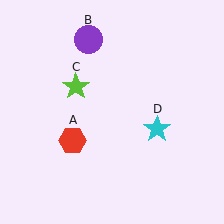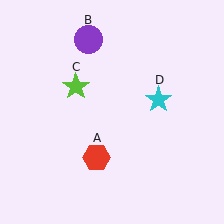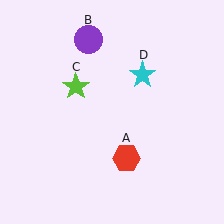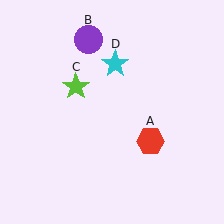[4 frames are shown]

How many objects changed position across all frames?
2 objects changed position: red hexagon (object A), cyan star (object D).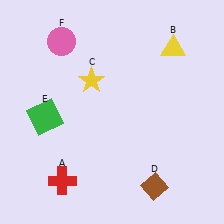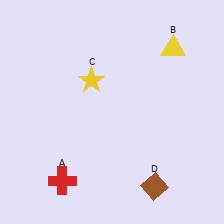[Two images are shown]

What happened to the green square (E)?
The green square (E) was removed in Image 2. It was in the bottom-left area of Image 1.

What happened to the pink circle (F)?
The pink circle (F) was removed in Image 2. It was in the top-left area of Image 1.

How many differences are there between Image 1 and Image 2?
There are 2 differences between the two images.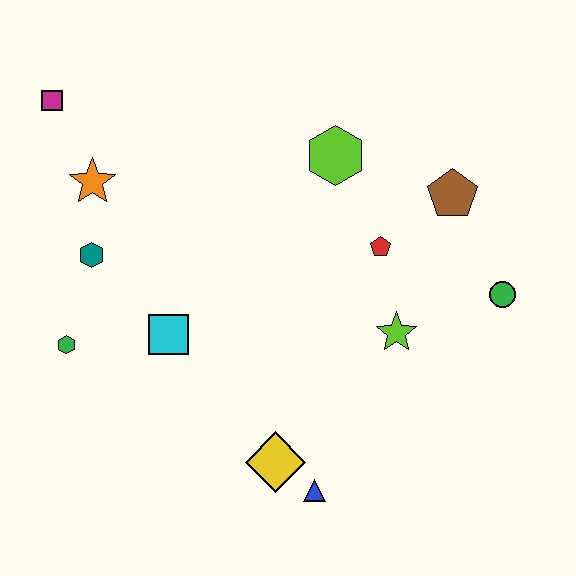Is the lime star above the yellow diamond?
Yes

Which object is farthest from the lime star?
The magenta square is farthest from the lime star.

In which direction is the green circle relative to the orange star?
The green circle is to the right of the orange star.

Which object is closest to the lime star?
The red pentagon is closest to the lime star.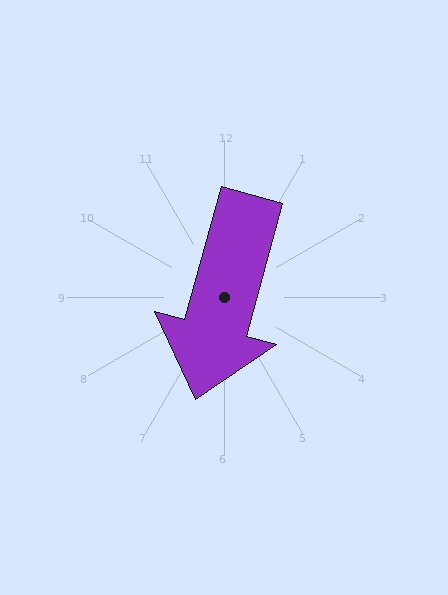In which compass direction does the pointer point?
South.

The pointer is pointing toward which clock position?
Roughly 7 o'clock.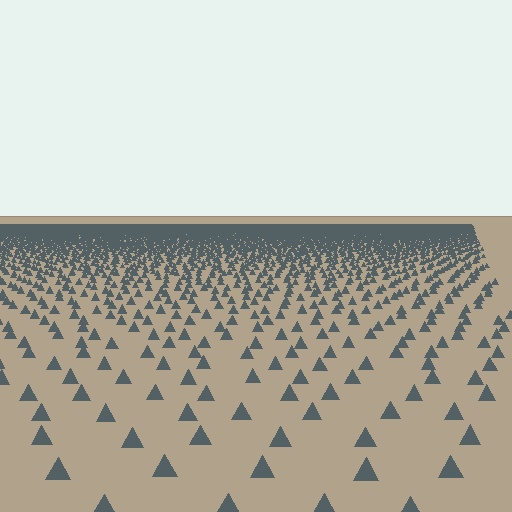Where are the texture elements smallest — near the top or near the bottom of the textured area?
Near the top.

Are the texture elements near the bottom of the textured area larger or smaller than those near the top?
Larger. Near the bottom, elements are closer to the viewer and appear at a bigger on-screen size.